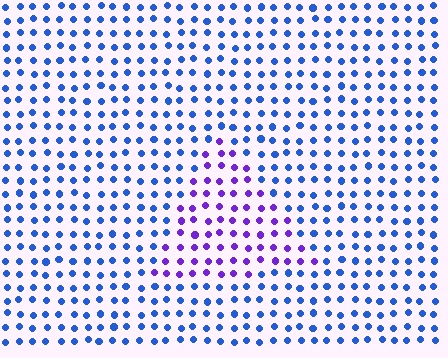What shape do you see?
I see a triangle.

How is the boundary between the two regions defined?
The boundary is defined purely by a slight shift in hue (about 47 degrees). Spacing, size, and orientation are identical on both sides.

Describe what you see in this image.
The image is filled with small blue elements in a uniform arrangement. A triangle-shaped region is visible where the elements are tinted to a slightly different hue, forming a subtle color boundary.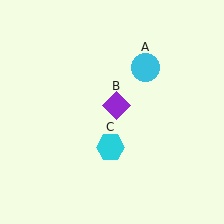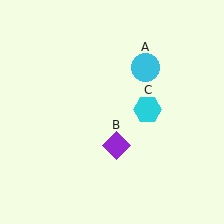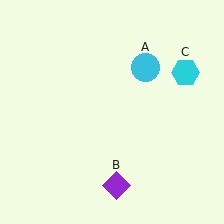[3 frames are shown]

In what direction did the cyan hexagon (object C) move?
The cyan hexagon (object C) moved up and to the right.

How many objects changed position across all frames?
2 objects changed position: purple diamond (object B), cyan hexagon (object C).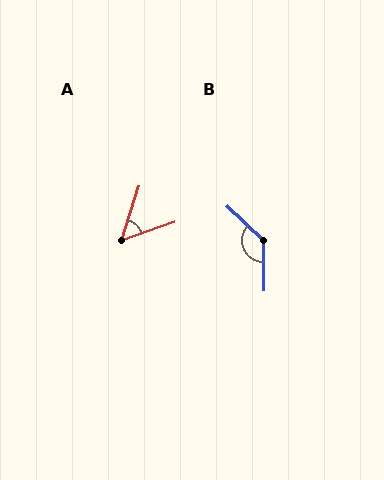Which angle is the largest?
B, at approximately 134 degrees.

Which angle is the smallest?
A, at approximately 53 degrees.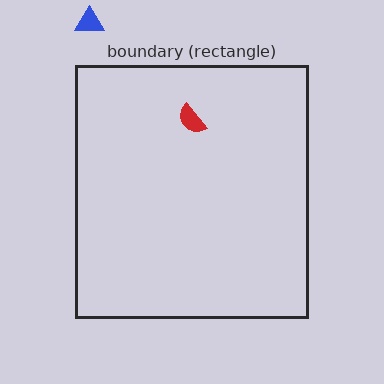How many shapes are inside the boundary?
1 inside, 1 outside.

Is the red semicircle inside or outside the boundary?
Inside.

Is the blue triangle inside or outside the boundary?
Outside.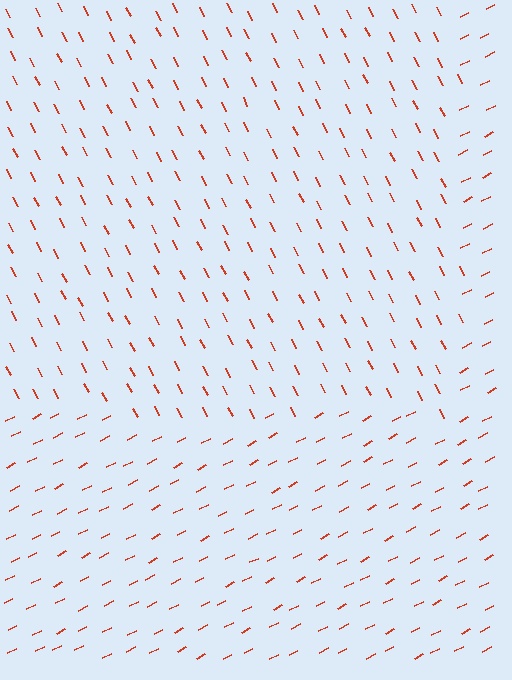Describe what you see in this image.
The image is filled with small red line segments. A rectangle region in the image has lines oriented differently from the surrounding lines, creating a visible texture boundary.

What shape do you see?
I see a rectangle.